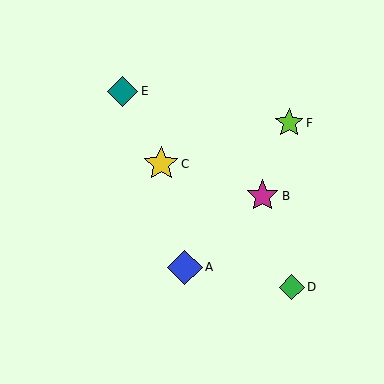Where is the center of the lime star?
The center of the lime star is at (289, 123).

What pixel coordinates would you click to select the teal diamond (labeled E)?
Click at (122, 91) to select the teal diamond E.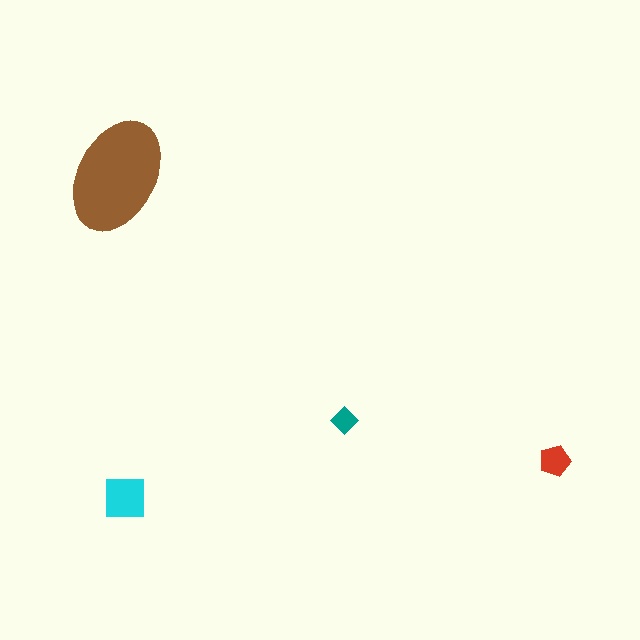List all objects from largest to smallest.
The brown ellipse, the cyan square, the red pentagon, the teal diamond.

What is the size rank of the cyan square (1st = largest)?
2nd.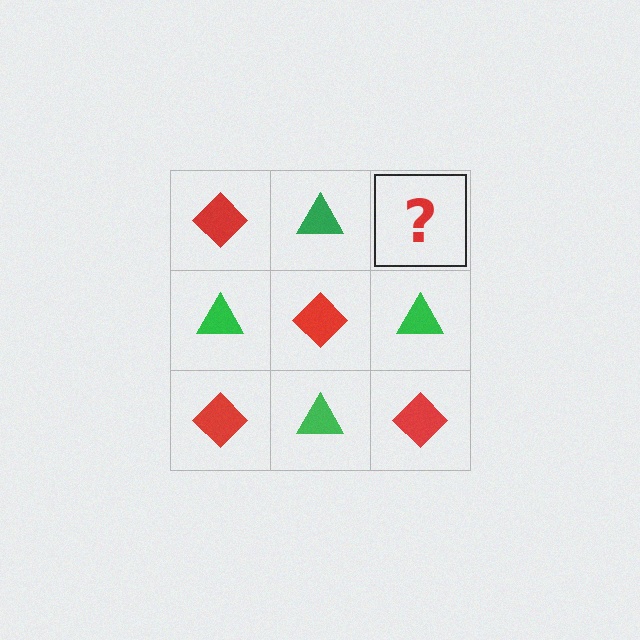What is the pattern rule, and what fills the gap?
The rule is that it alternates red diamond and green triangle in a checkerboard pattern. The gap should be filled with a red diamond.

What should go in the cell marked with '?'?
The missing cell should contain a red diamond.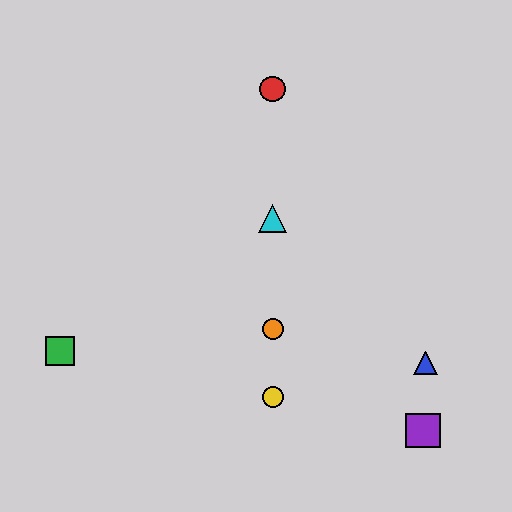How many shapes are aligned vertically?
4 shapes (the red circle, the yellow circle, the orange circle, the cyan triangle) are aligned vertically.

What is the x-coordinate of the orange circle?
The orange circle is at x≈273.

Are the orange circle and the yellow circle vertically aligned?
Yes, both are at x≈273.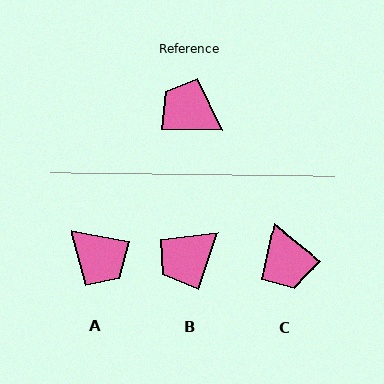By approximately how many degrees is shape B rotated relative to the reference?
Approximately 73 degrees counter-clockwise.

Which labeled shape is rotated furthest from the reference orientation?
A, about 171 degrees away.